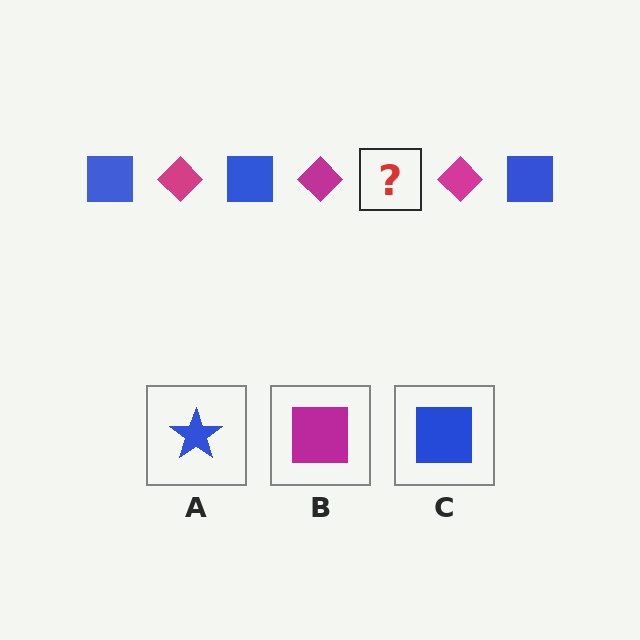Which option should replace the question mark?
Option C.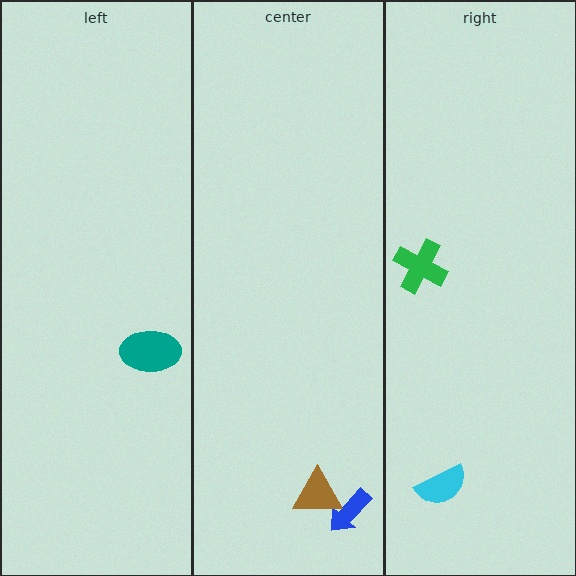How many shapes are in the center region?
2.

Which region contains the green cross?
The right region.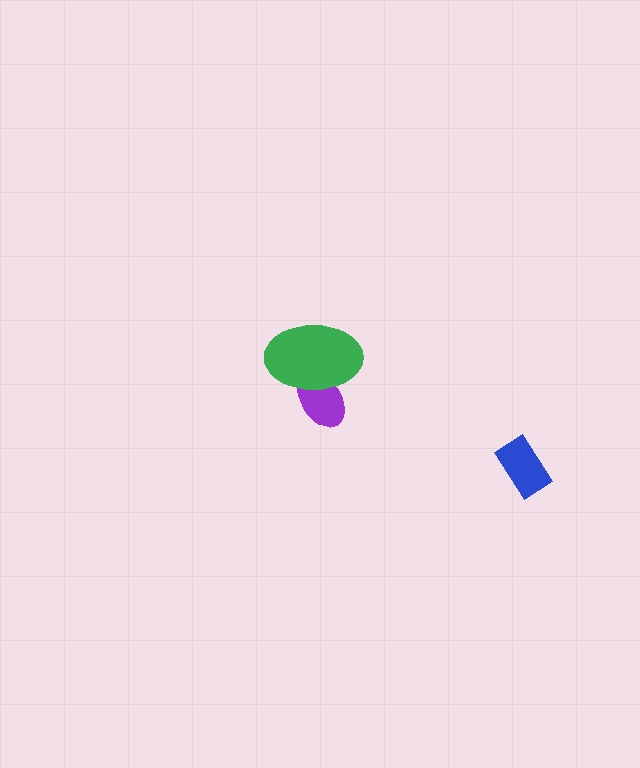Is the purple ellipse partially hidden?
Yes, it is partially covered by another shape.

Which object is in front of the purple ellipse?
The green ellipse is in front of the purple ellipse.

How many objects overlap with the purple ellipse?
1 object overlaps with the purple ellipse.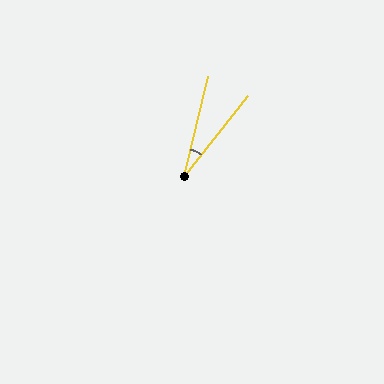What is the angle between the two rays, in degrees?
Approximately 25 degrees.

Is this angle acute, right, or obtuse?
It is acute.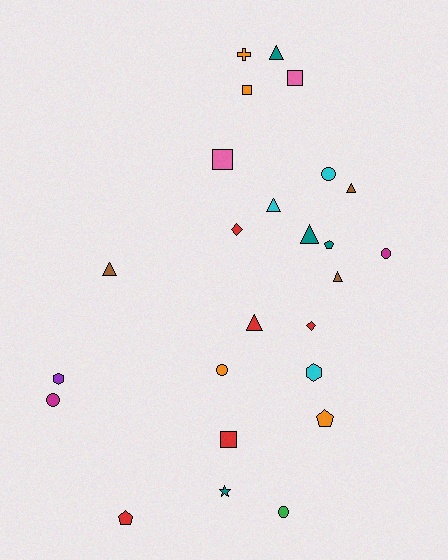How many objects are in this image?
There are 25 objects.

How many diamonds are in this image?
There are 2 diamonds.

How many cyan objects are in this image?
There are 3 cyan objects.